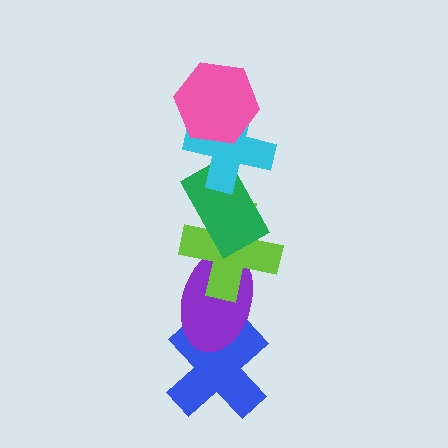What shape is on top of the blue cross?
The purple ellipse is on top of the blue cross.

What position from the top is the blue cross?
The blue cross is 6th from the top.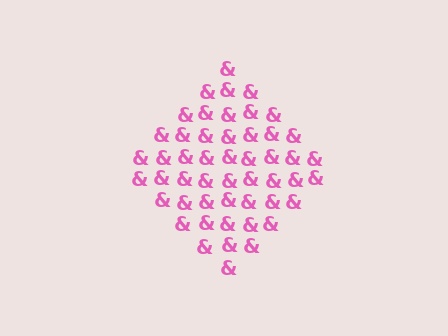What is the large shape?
The large shape is a diamond.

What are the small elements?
The small elements are ampersands.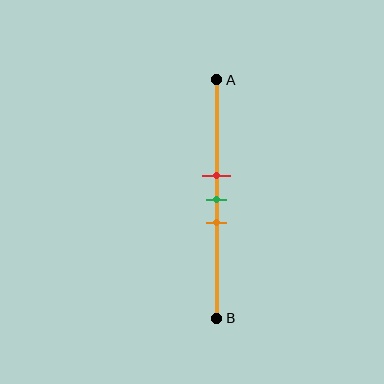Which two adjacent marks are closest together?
The red and green marks are the closest adjacent pair.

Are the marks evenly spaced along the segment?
Yes, the marks are approximately evenly spaced.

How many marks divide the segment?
There are 3 marks dividing the segment.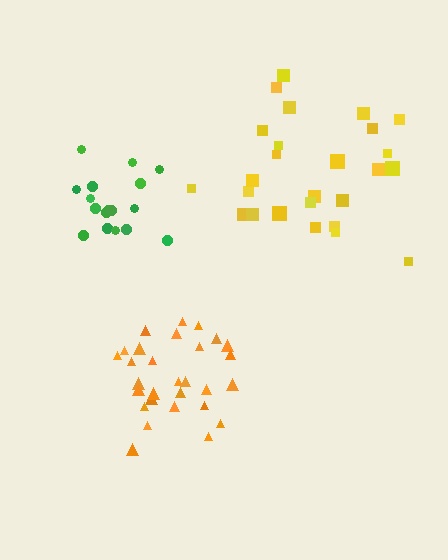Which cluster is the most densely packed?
Orange.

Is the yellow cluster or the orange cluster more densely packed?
Orange.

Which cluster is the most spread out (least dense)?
Yellow.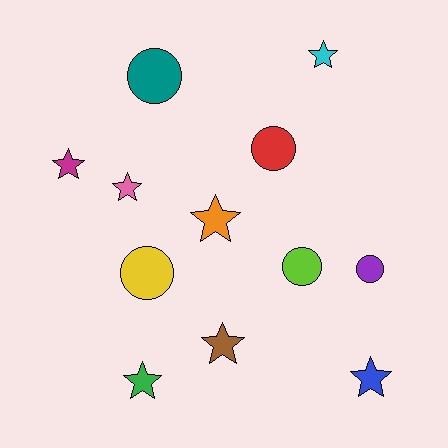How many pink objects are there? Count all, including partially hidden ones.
There is 1 pink object.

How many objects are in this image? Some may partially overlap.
There are 12 objects.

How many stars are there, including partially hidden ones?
There are 7 stars.